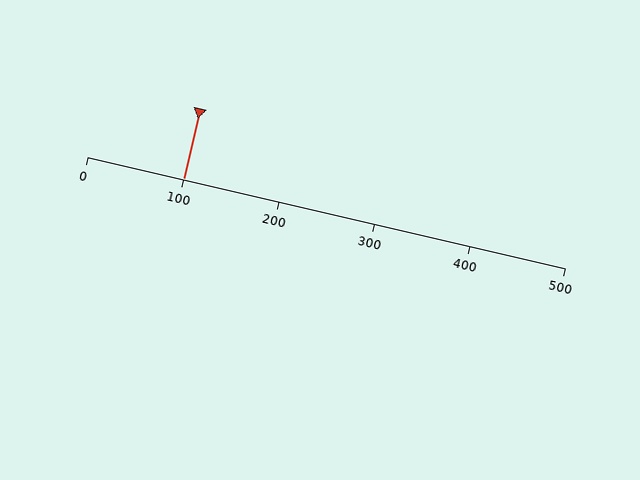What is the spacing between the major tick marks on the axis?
The major ticks are spaced 100 apart.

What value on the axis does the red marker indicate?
The marker indicates approximately 100.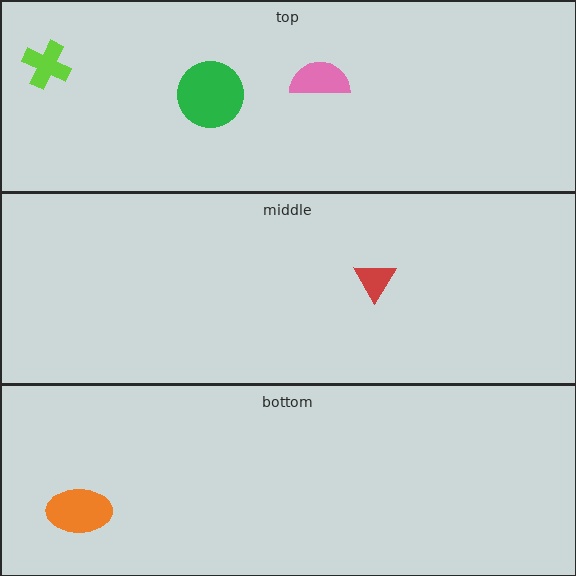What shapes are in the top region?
The lime cross, the pink semicircle, the green circle.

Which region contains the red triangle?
The middle region.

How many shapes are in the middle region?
1.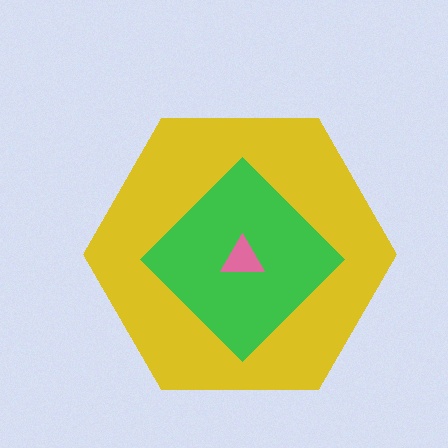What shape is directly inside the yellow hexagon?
The green diamond.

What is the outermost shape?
The yellow hexagon.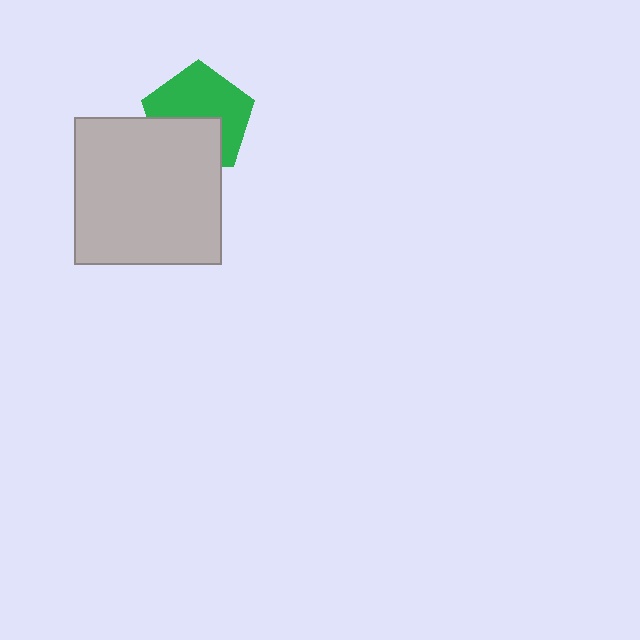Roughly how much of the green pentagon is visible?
About half of it is visible (roughly 61%).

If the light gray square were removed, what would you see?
You would see the complete green pentagon.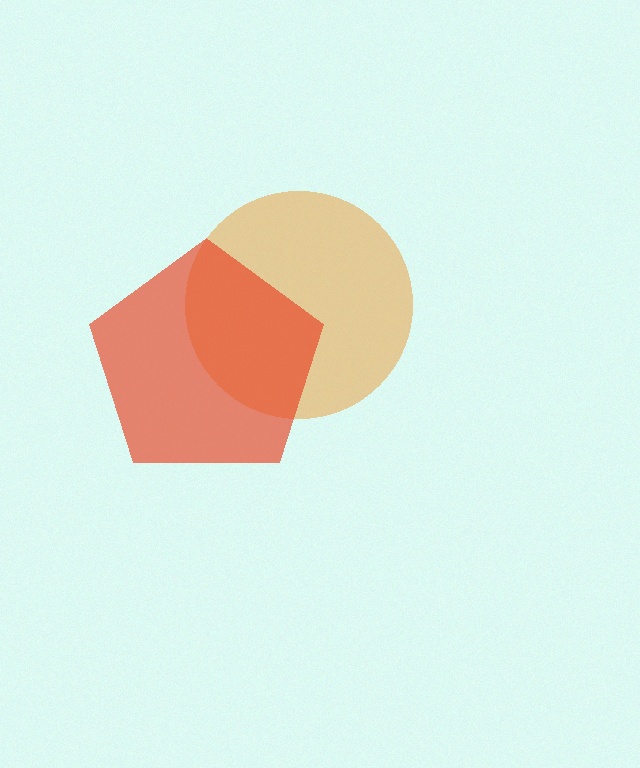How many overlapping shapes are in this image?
There are 2 overlapping shapes in the image.